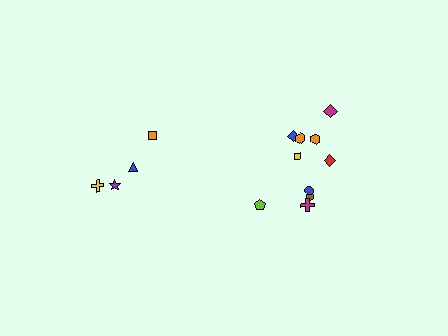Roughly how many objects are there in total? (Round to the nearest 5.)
Roughly 15 objects in total.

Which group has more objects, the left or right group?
The right group.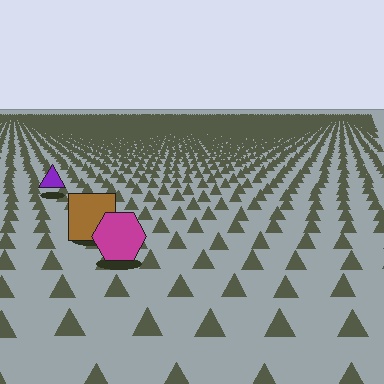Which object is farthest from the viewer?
The purple triangle is farthest from the viewer. It appears smaller and the ground texture around it is denser.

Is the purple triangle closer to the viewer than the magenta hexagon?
No. The magenta hexagon is closer — you can tell from the texture gradient: the ground texture is coarser near it.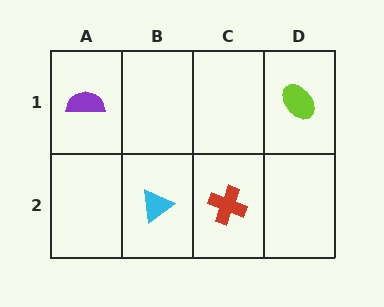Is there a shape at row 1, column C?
No, that cell is empty.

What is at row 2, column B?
A cyan triangle.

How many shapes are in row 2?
2 shapes.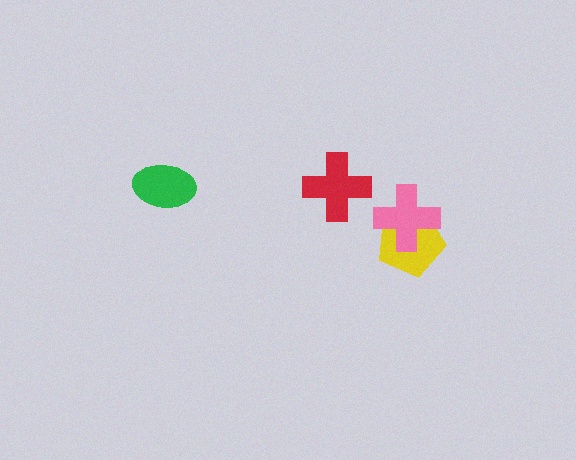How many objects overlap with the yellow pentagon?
1 object overlaps with the yellow pentagon.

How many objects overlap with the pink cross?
1 object overlaps with the pink cross.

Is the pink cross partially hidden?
No, no other shape covers it.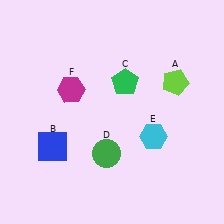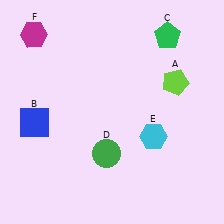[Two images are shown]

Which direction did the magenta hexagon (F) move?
The magenta hexagon (F) moved up.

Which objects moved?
The objects that moved are: the blue square (B), the green pentagon (C), the magenta hexagon (F).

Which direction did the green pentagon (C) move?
The green pentagon (C) moved up.